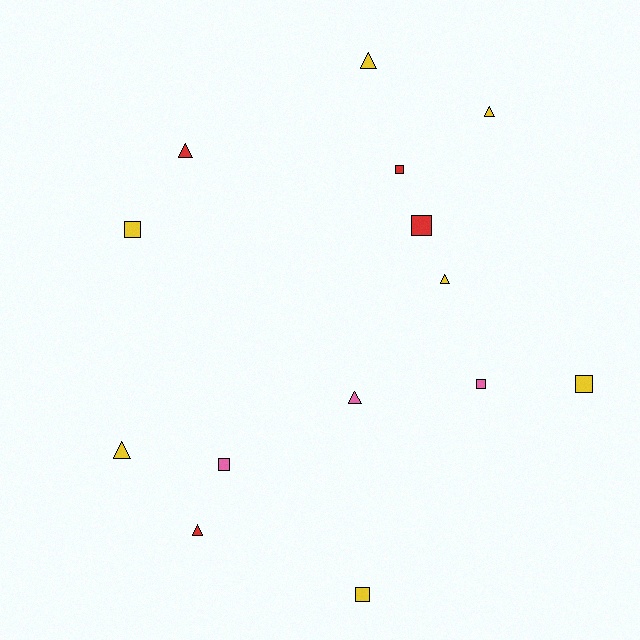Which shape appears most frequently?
Triangle, with 7 objects.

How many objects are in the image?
There are 14 objects.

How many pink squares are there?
There are 2 pink squares.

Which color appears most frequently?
Yellow, with 7 objects.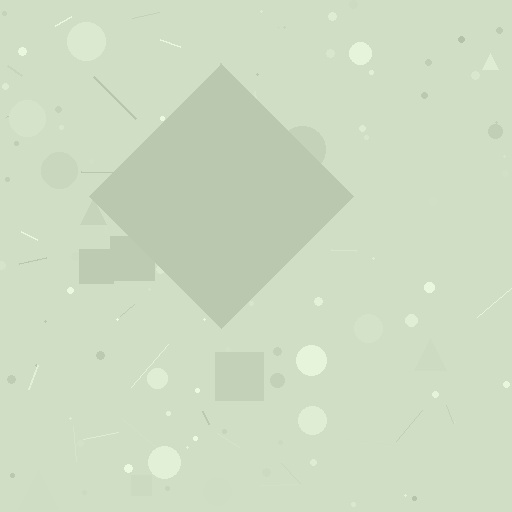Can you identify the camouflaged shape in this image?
The camouflaged shape is a diamond.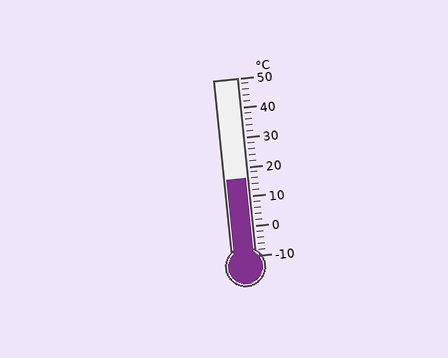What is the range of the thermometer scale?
The thermometer scale ranges from -10°C to 50°C.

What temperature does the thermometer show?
The thermometer shows approximately 16°C.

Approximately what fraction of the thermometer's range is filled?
The thermometer is filled to approximately 45% of its range.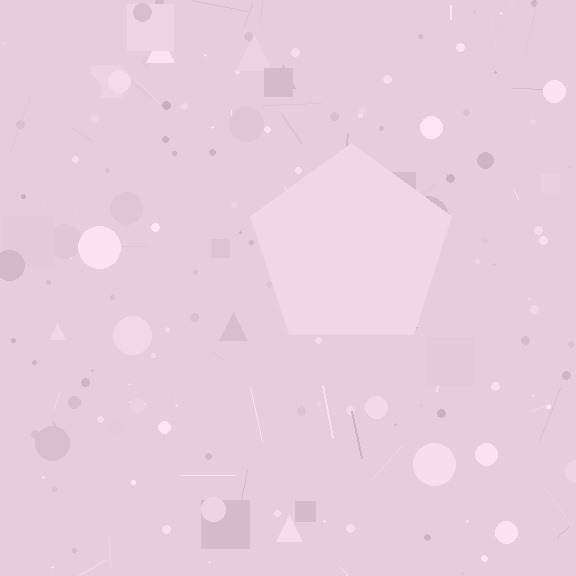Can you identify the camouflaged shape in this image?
The camouflaged shape is a pentagon.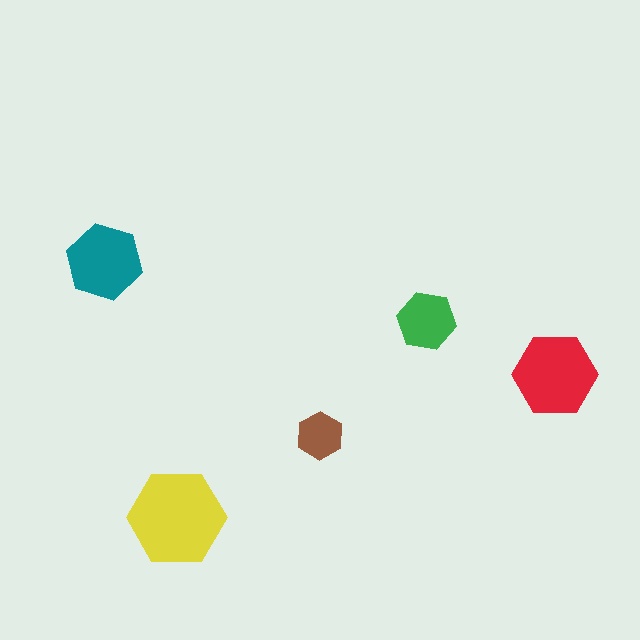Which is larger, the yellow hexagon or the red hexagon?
The yellow one.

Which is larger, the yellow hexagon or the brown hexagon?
The yellow one.